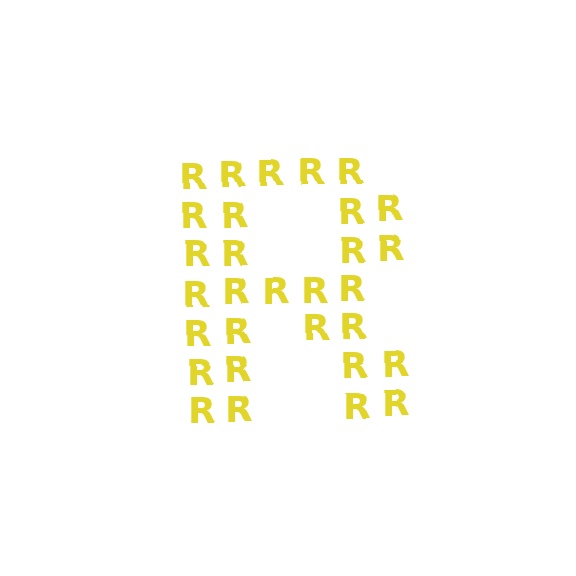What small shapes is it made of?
It is made of small letter R's.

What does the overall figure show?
The overall figure shows the letter R.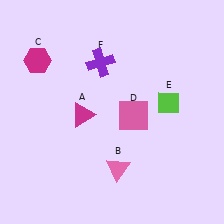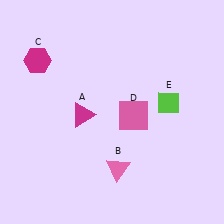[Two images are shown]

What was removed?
The purple cross (F) was removed in Image 2.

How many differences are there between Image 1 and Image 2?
There is 1 difference between the two images.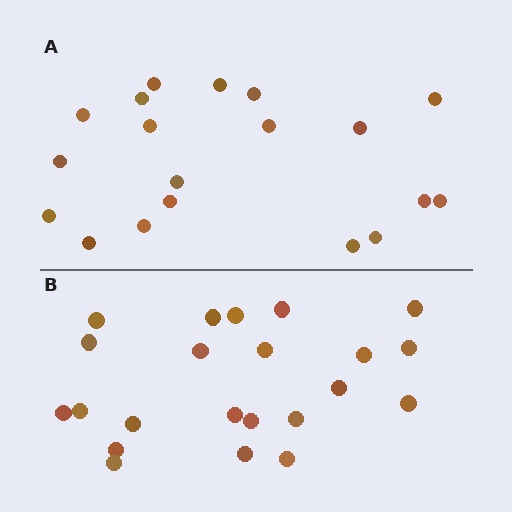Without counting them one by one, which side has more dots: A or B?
Region B (the bottom region) has more dots.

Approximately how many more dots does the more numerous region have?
Region B has just a few more — roughly 2 or 3 more dots than region A.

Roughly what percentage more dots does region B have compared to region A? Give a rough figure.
About 15% more.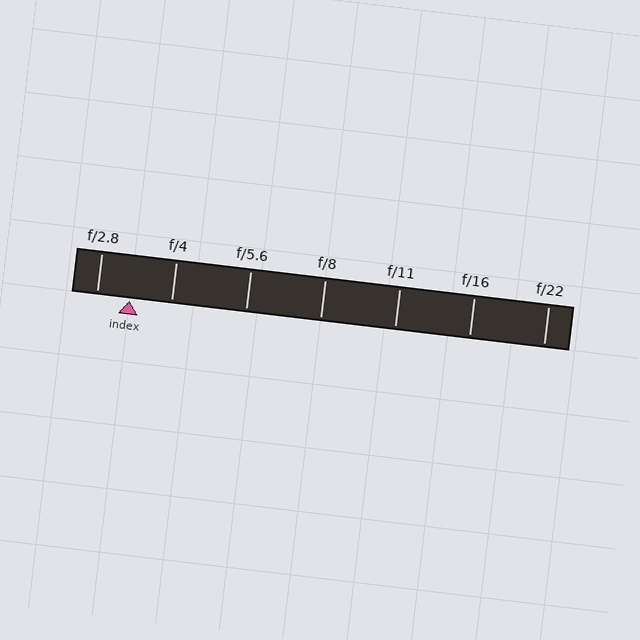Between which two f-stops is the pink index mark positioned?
The index mark is between f/2.8 and f/4.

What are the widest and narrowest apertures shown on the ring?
The widest aperture shown is f/2.8 and the narrowest is f/22.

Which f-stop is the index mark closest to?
The index mark is closest to f/2.8.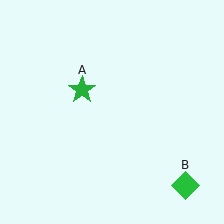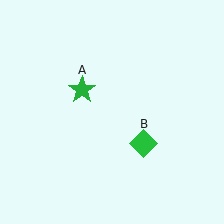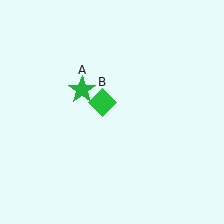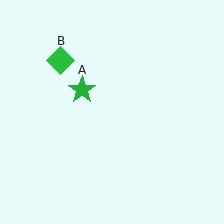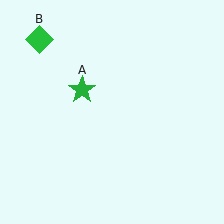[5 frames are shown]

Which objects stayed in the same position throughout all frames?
Green star (object A) remained stationary.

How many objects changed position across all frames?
1 object changed position: green diamond (object B).